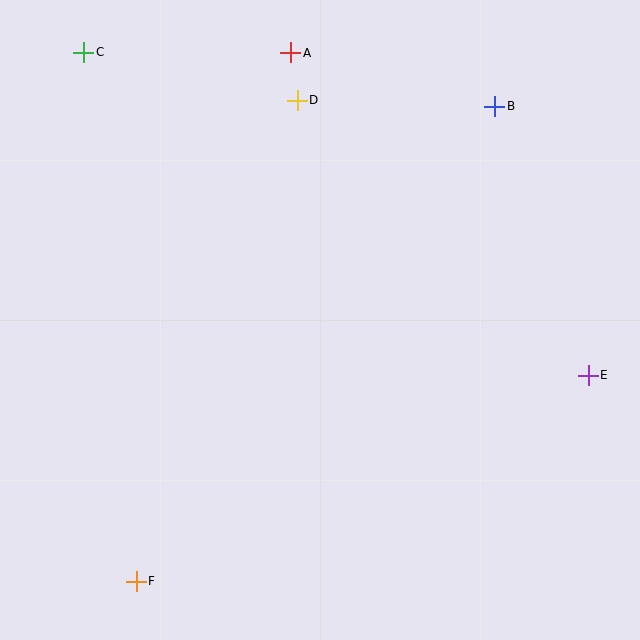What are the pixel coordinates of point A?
Point A is at (291, 53).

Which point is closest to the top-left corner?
Point C is closest to the top-left corner.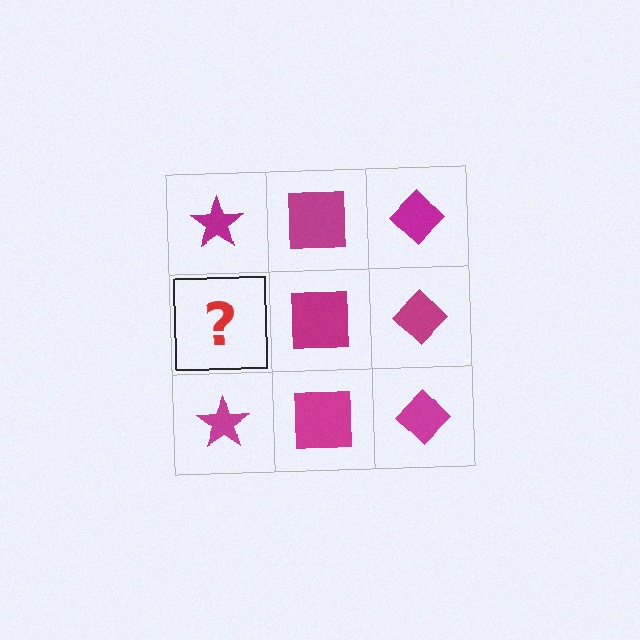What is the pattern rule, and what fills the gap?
The rule is that each column has a consistent shape. The gap should be filled with a magenta star.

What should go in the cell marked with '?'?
The missing cell should contain a magenta star.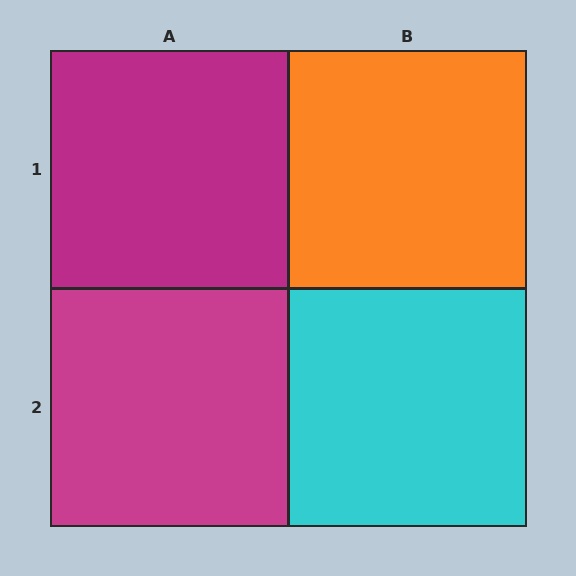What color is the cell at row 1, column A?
Magenta.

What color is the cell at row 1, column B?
Orange.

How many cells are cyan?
1 cell is cyan.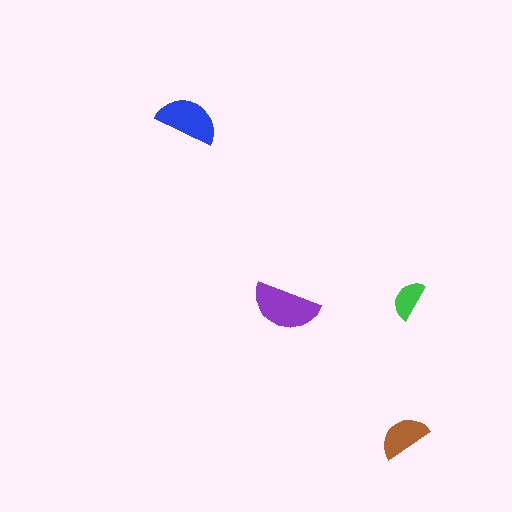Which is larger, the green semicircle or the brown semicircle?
The brown one.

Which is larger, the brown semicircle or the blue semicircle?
The blue one.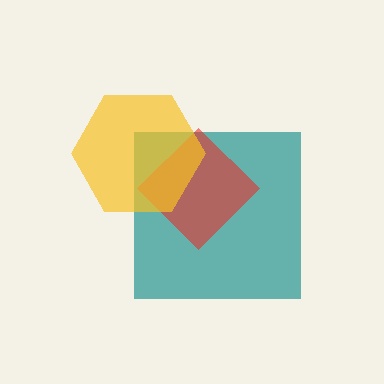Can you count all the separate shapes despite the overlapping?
Yes, there are 3 separate shapes.